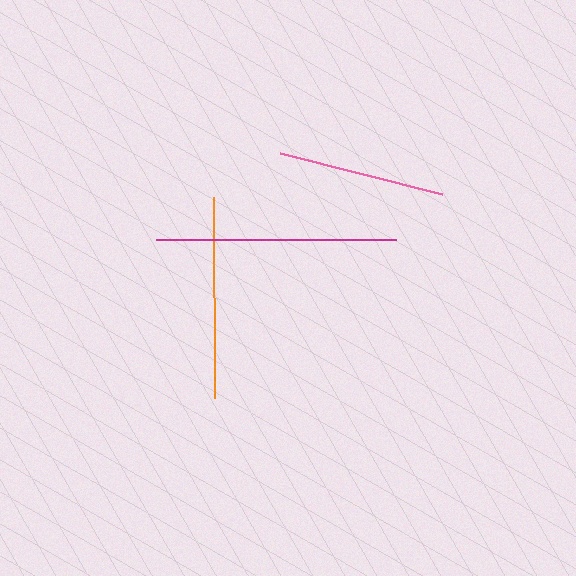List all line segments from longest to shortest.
From longest to shortest: magenta, orange, pink.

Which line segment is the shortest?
The pink line is the shortest at approximately 167 pixels.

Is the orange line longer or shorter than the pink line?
The orange line is longer than the pink line.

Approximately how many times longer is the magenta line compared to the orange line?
The magenta line is approximately 1.2 times the length of the orange line.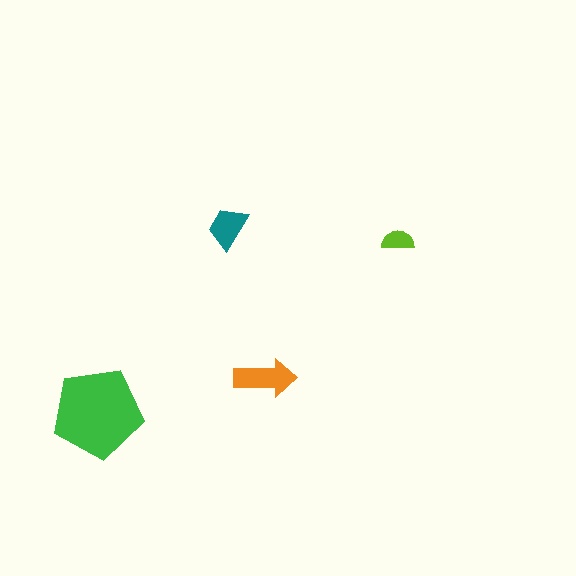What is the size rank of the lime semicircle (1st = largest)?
4th.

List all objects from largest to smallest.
The green pentagon, the orange arrow, the teal trapezoid, the lime semicircle.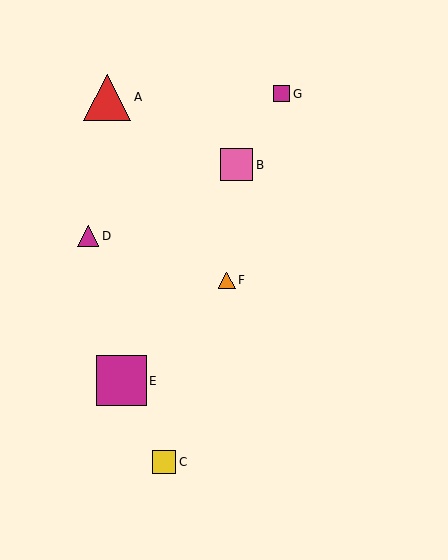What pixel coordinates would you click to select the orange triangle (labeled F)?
Click at (227, 281) to select the orange triangle F.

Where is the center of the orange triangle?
The center of the orange triangle is at (227, 281).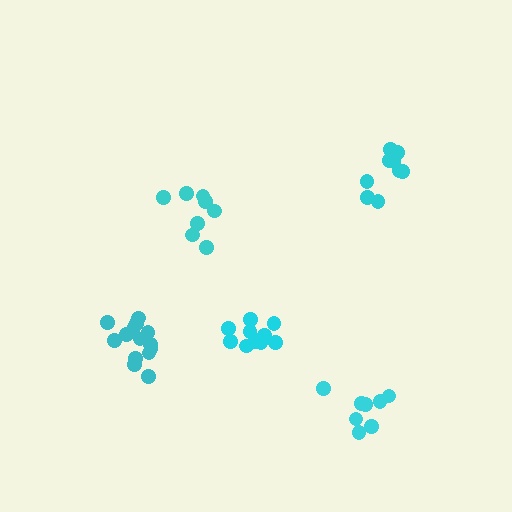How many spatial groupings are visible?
There are 5 spatial groupings.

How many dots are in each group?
Group 1: 14 dots, Group 2: 8 dots, Group 3: 9 dots, Group 4: 10 dots, Group 5: 8 dots (49 total).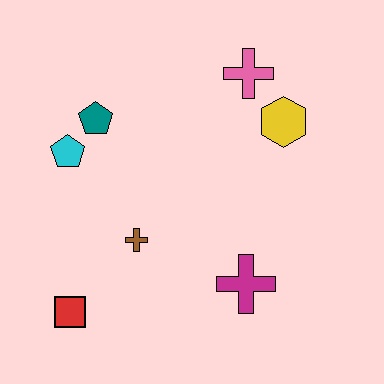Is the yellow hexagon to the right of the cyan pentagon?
Yes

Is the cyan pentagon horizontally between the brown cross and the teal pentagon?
No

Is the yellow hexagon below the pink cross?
Yes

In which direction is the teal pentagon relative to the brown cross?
The teal pentagon is above the brown cross.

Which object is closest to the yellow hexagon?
The pink cross is closest to the yellow hexagon.